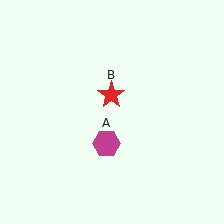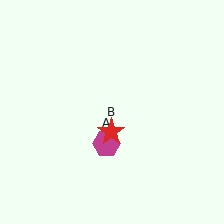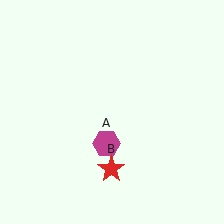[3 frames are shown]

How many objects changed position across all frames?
1 object changed position: red star (object B).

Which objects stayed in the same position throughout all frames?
Magenta hexagon (object A) remained stationary.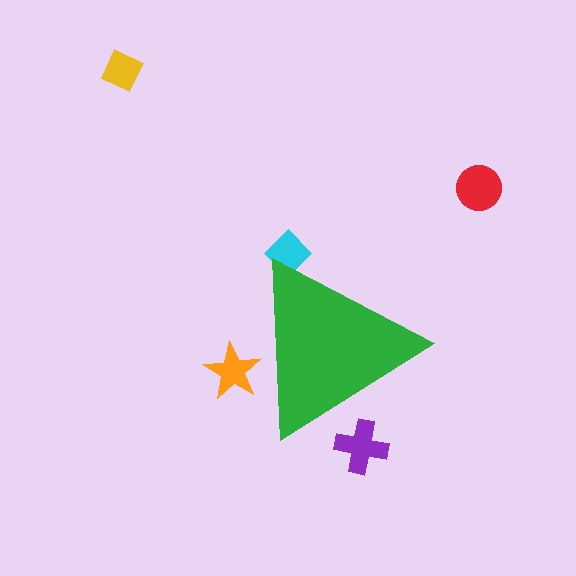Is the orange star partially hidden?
Yes, the orange star is partially hidden behind the green triangle.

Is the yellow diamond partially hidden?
No, the yellow diamond is fully visible.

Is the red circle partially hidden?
No, the red circle is fully visible.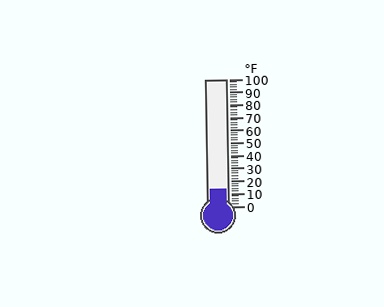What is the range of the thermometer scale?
The thermometer scale ranges from 0°F to 100°F.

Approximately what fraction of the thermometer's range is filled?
The thermometer is filled to approximately 15% of its range.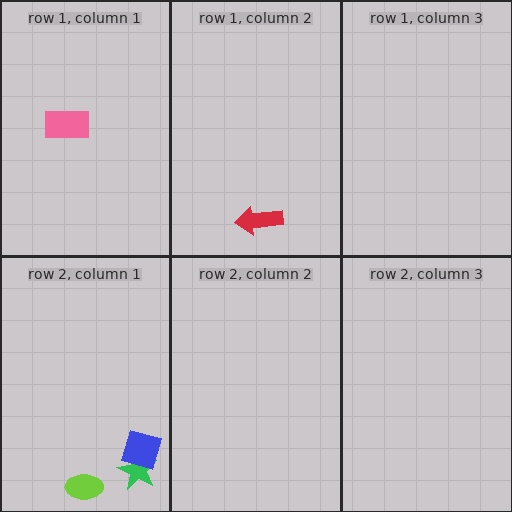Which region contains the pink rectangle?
The row 1, column 1 region.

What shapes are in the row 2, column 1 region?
The lime ellipse, the green star, the blue diamond.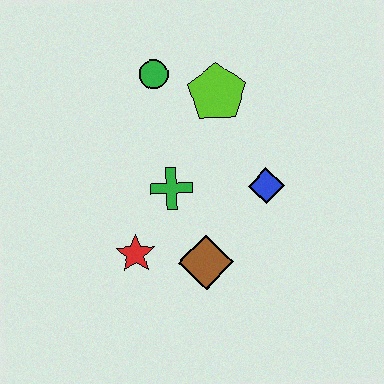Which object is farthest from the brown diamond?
The green circle is farthest from the brown diamond.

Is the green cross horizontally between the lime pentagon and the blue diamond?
No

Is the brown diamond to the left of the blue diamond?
Yes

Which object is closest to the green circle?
The lime pentagon is closest to the green circle.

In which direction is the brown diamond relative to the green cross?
The brown diamond is below the green cross.